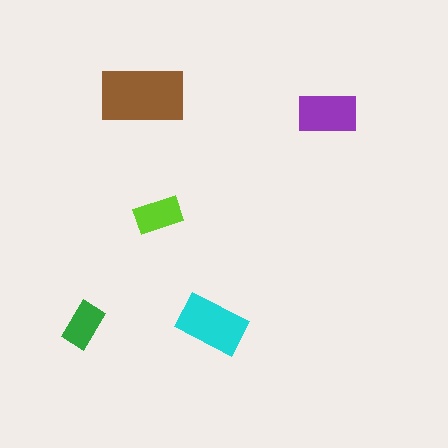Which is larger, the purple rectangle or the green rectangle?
The purple one.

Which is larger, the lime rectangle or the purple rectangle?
The purple one.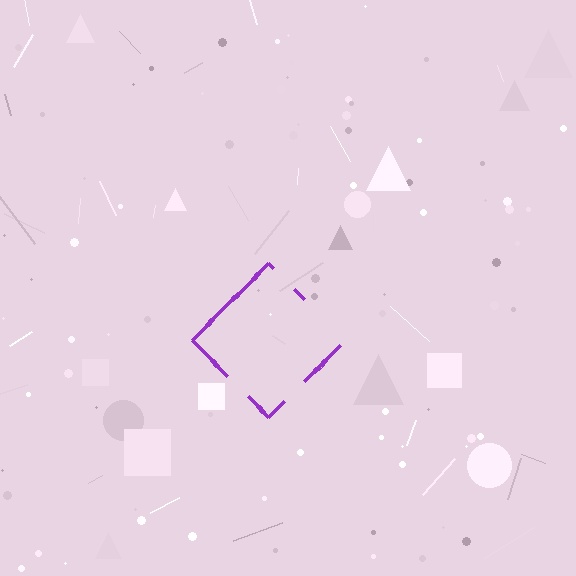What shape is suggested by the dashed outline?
The dashed outline suggests a diamond.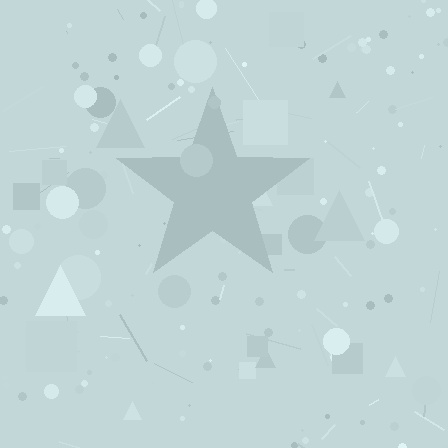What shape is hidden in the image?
A star is hidden in the image.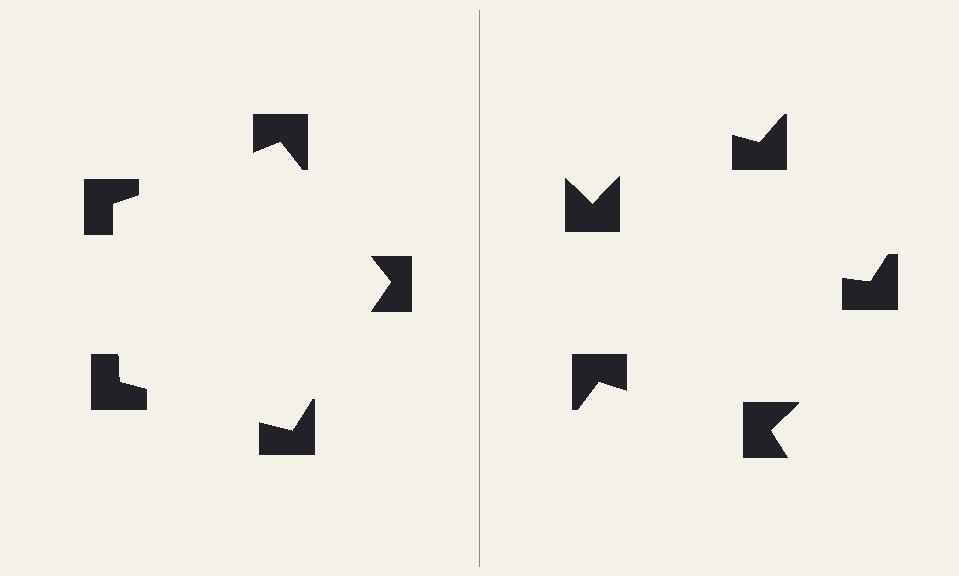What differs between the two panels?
The notched squares are positioned identically on both sides; only the wedge orientations differ. On the left they align to a pentagon; on the right they are misaligned.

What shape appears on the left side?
An illusory pentagon.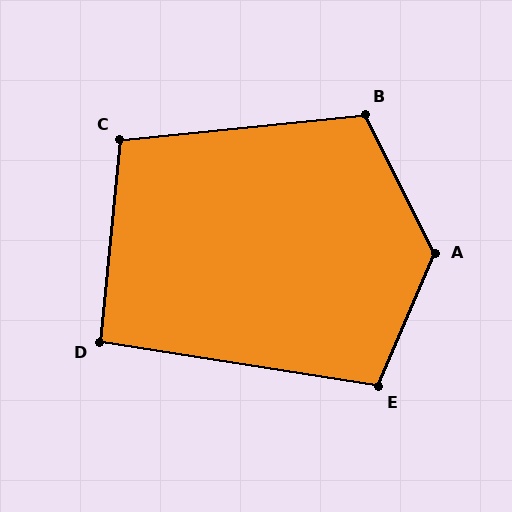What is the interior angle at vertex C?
Approximately 102 degrees (obtuse).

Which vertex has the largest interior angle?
A, at approximately 130 degrees.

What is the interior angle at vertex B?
Approximately 111 degrees (obtuse).